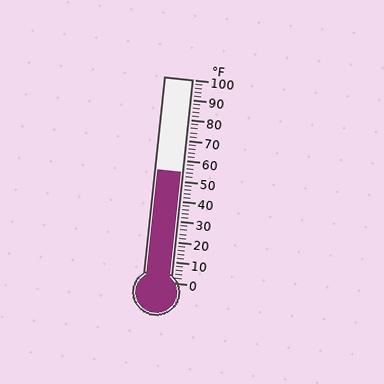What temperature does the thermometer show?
The thermometer shows approximately 54°F.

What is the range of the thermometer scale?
The thermometer scale ranges from 0°F to 100°F.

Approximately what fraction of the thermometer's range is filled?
The thermometer is filled to approximately 55% of its range.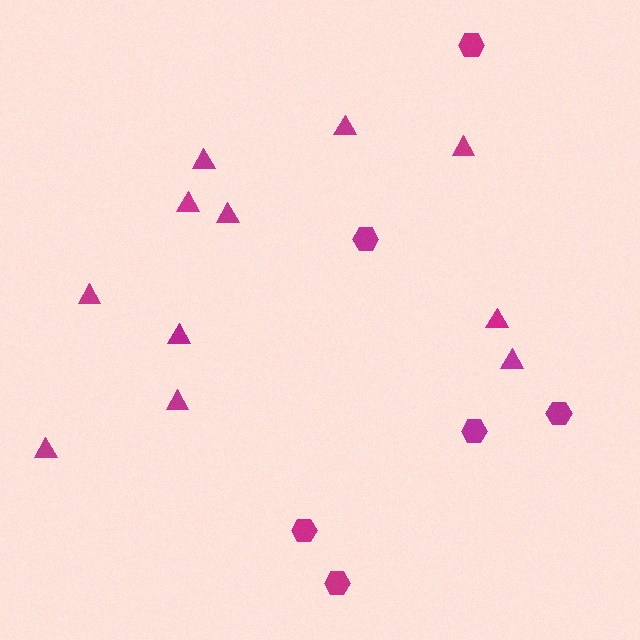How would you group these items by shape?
There are 2 groups: one group of hexagons (6) and one group of triangles (11).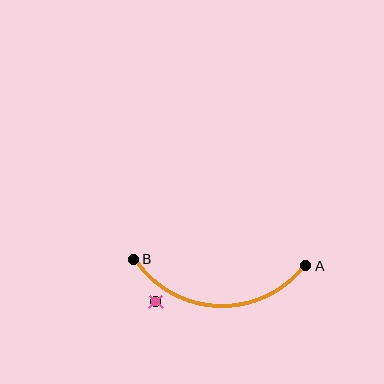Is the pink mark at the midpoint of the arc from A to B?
No — the pink mark does not lie on the arc at all. It sits slightly outside the curve.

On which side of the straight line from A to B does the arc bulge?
The arc bulges below the straight line connecting A and B.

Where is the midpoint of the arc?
The arc midpoint is the point on the curve farthest from the straight line joining A and B. It sits below that line.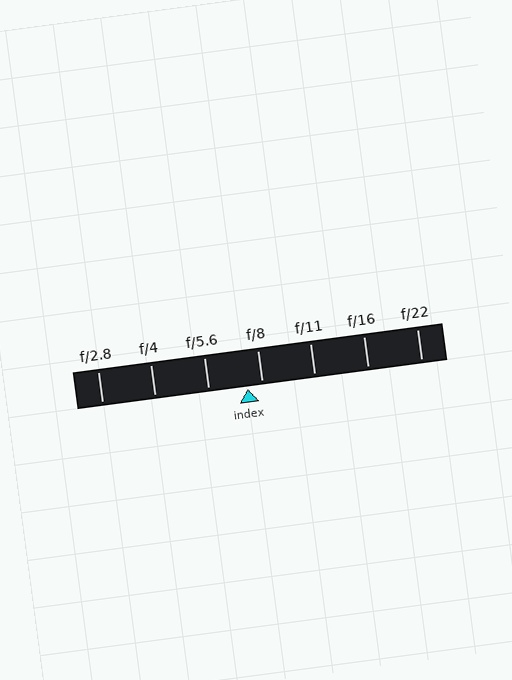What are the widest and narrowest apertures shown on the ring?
The widest aperture shown is f/2.8 and the narrowest is f/22.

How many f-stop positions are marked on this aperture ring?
There are 7 f-stop positions marked.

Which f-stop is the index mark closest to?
The index mark is closest to f/8.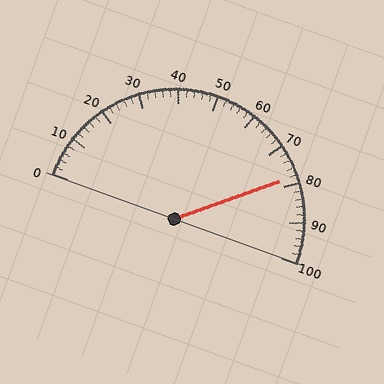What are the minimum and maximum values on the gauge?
The gauge ranges from 0 to 100.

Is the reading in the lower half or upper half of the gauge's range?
The reading is in the upper half of the range (0 to 100).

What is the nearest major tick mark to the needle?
The nearest major tick mark is 80.